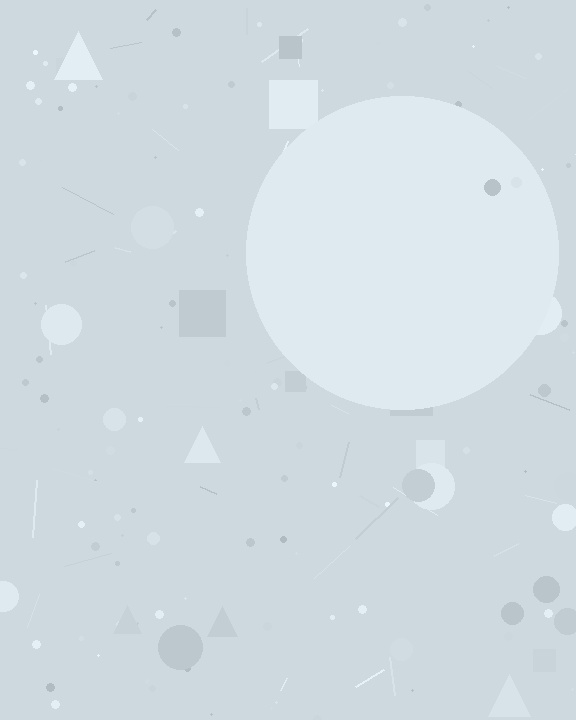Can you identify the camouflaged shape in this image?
The camouflaged shape is a circle.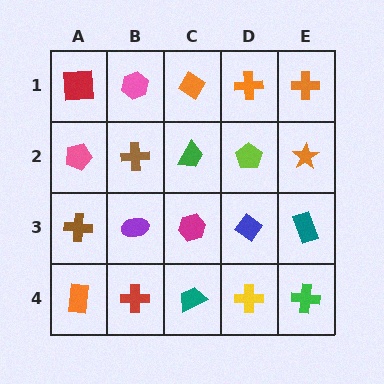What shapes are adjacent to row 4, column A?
A brown cross (row 3, column A), a red cross (row 4, column B).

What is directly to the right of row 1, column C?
An orange cross.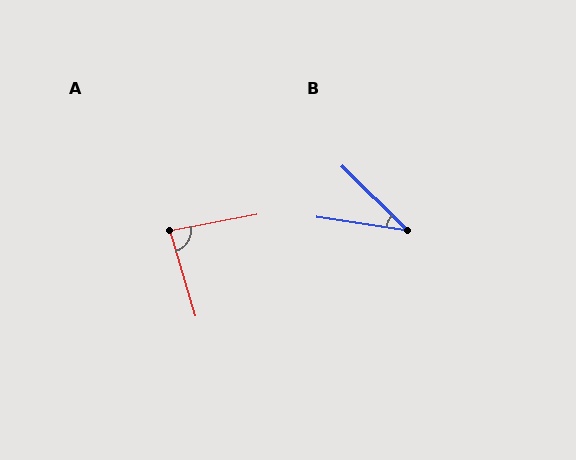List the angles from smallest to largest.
B (36°), A (84°).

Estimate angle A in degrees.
Approximately 84 degrees.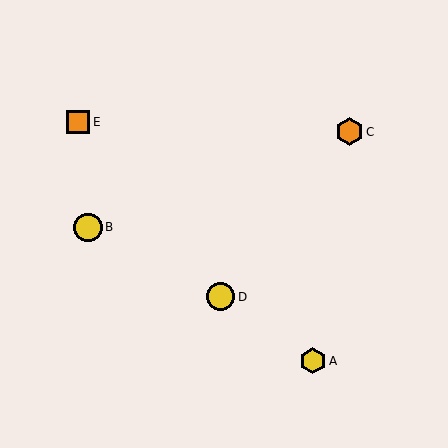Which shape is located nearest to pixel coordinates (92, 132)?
The orange square (labeled E) at (78, 122) is nearest to that location.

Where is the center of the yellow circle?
The center of the yellow circle is at (88, 227).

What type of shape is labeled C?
Shape C is an orange hexagon.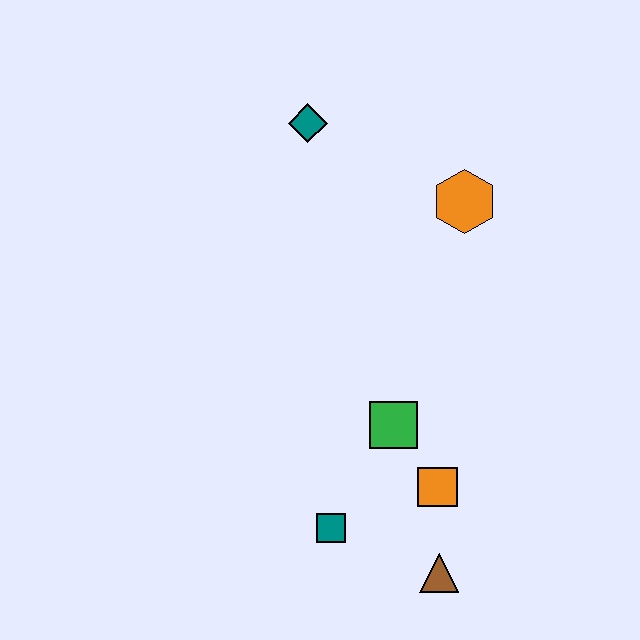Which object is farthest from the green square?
The teal diamond is farthest from the green square.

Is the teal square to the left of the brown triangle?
Yes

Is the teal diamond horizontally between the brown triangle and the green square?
No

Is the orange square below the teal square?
No